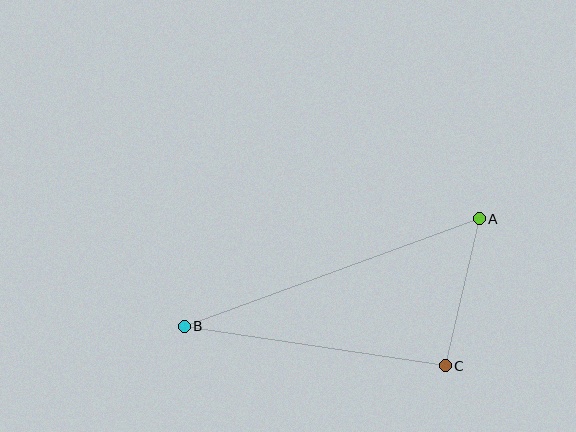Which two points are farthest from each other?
Points A and B are farthest from each other.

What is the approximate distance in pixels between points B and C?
The distance between B and C is approximately 264 pixels.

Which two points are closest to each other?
Points A and C are closest to each other.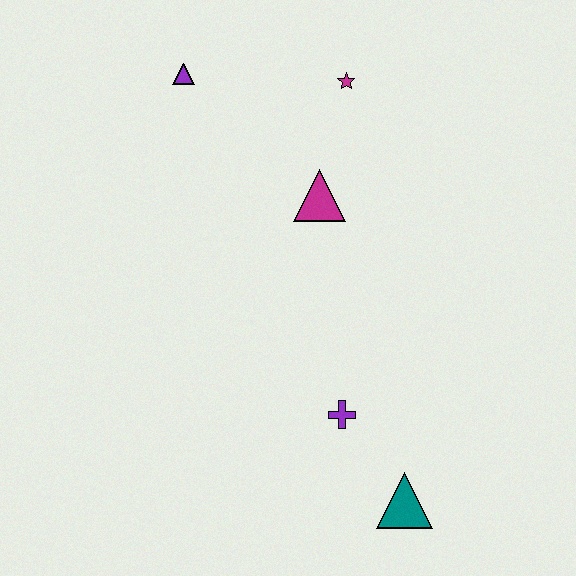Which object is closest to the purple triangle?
The magenta star is closest to the purple triangle.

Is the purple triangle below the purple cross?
No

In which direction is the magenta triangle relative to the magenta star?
The magenta triangle is below the magenta star.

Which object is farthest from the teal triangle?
The purple triangle is farthest from the teal triangle.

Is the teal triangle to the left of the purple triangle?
No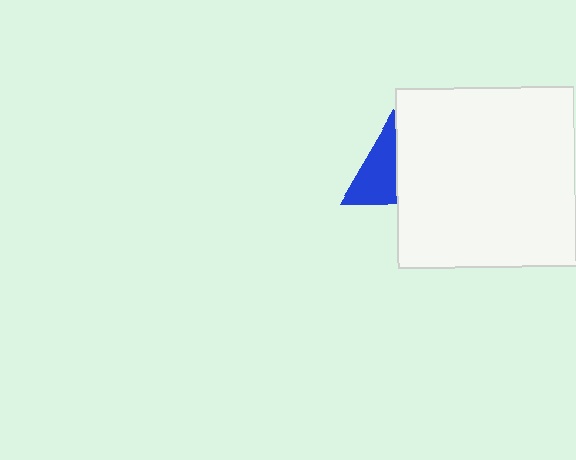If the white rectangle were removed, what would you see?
You would see the complete blue triangle.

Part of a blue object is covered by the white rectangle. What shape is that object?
It is a triangle.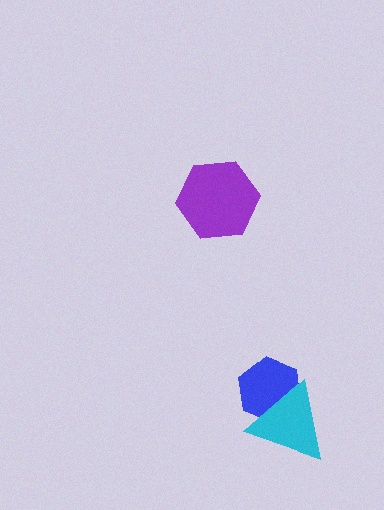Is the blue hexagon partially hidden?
Yes, it is partially covered by another shape.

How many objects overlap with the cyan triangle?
1 object overlaps with the cyan triangle.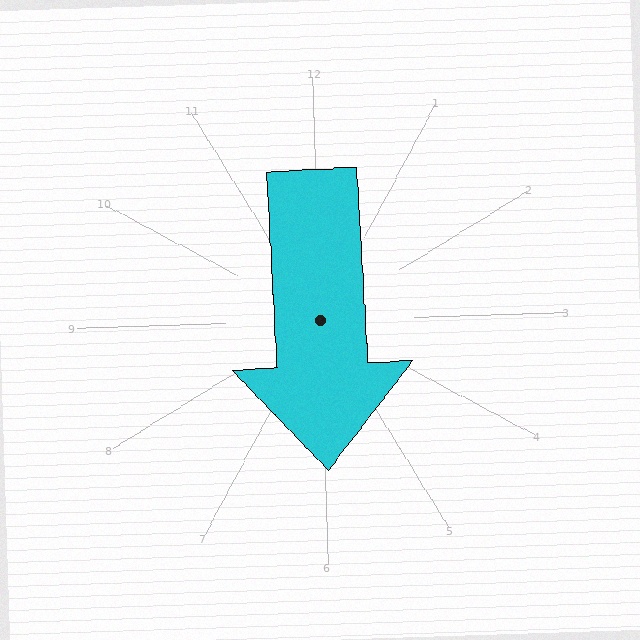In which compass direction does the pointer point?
South.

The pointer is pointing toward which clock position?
Roughly 6 o'clock.